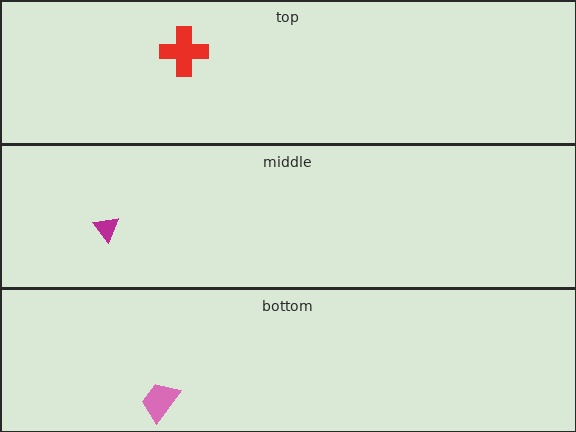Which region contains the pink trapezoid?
The bottom region.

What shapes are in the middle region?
The magenta triangle.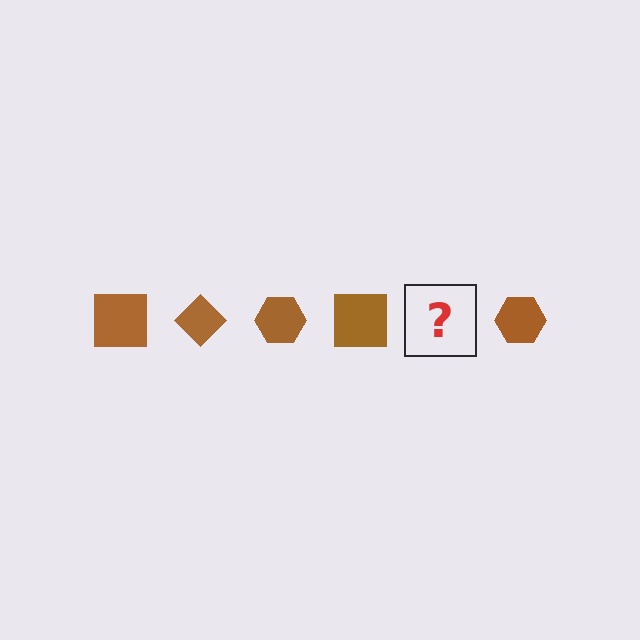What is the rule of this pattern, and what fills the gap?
The rule is that the pattern cycles through square, diamond, hexagon shapes in brown. The gap should be filled with a brown diamond.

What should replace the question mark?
The question mark should be replaced with a brown diamond.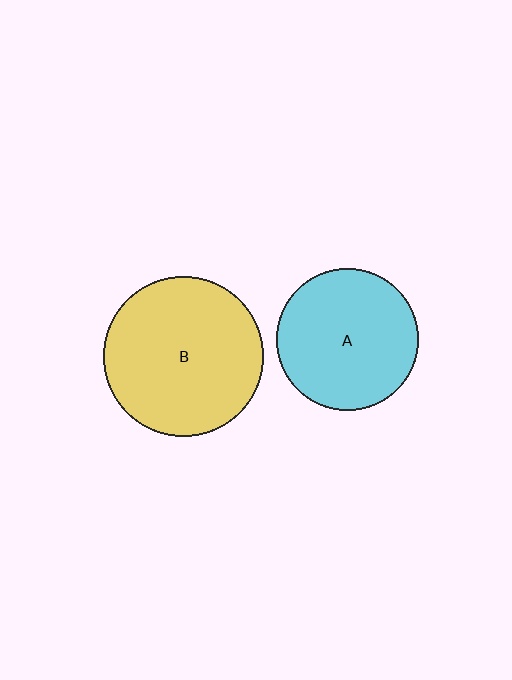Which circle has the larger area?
Circle B (yellow).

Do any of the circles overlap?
No, none of the circles overlap.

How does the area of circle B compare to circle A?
Approximately 1.3 times.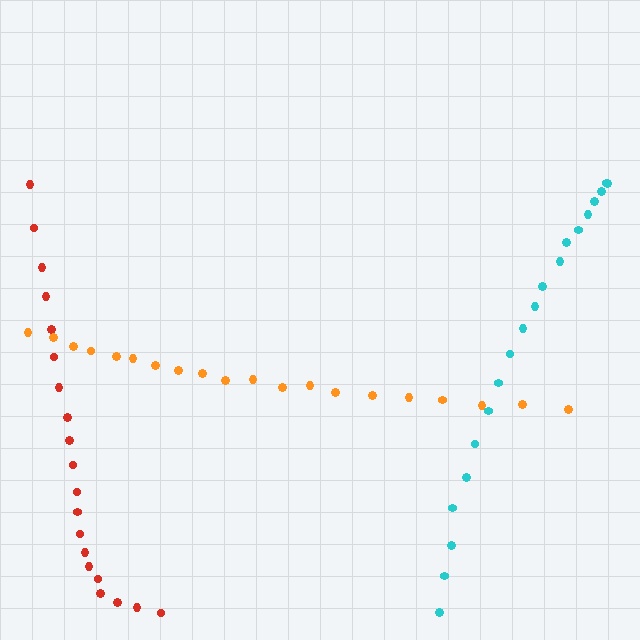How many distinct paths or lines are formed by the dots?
There are 3 distinct paths.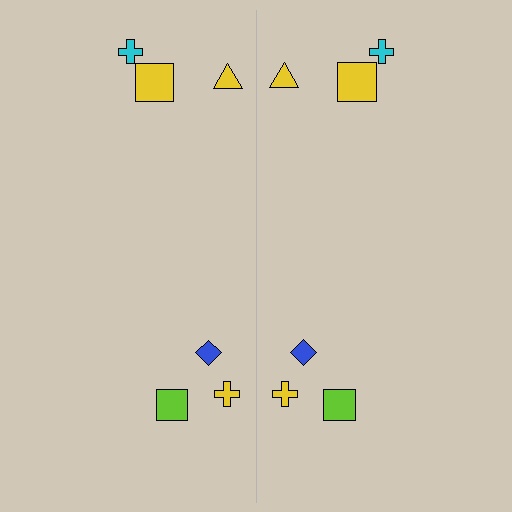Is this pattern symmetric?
Yes, this pattern has bilateral (reflection) symmetry.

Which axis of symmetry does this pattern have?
The pattern has a vertical axis of symmetry running through the center of the image.